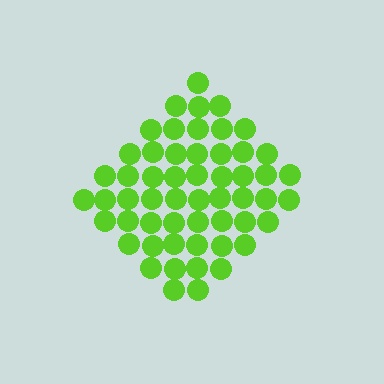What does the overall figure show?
The overall figure shows a diamond.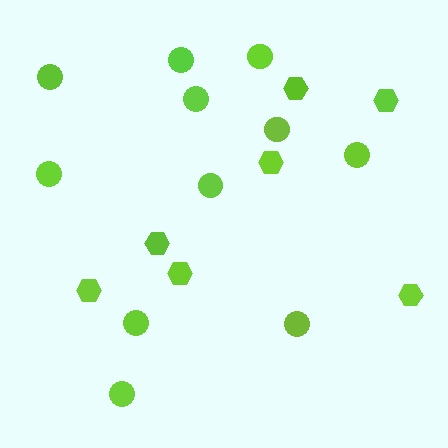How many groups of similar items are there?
There are 2 groups: one group of hexagons (7) and one group of circles (11).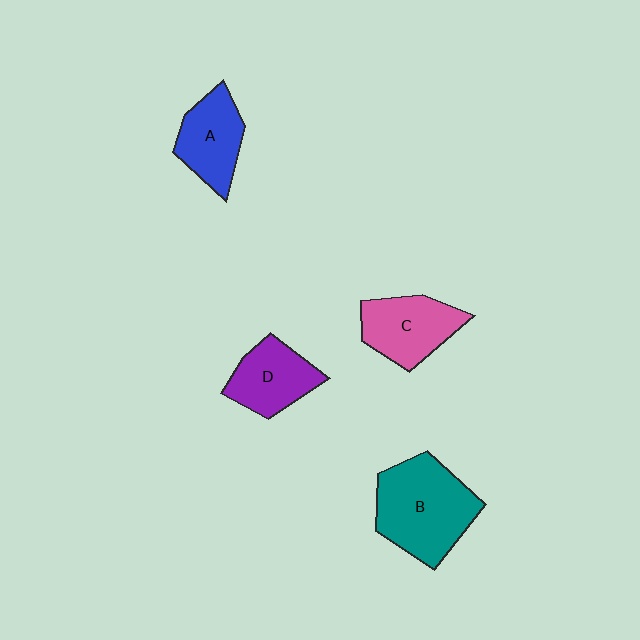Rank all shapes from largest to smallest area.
From largest to smallest: B (teal), C (pink), A (blue), D (purple).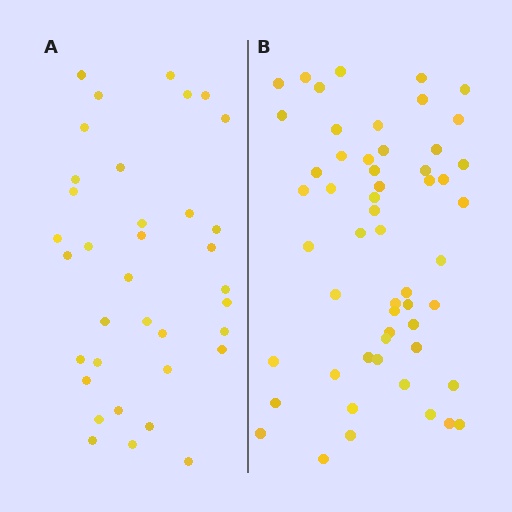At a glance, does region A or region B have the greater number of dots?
Region B (the right region) has more dots.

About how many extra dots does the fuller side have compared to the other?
Region B has approximately 20 more dots than region A.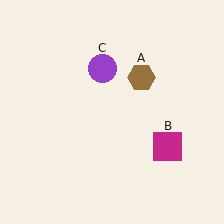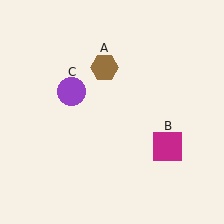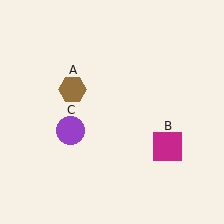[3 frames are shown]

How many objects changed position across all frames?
2 objects changed position: brown hexagon (object A), purple circle (object C).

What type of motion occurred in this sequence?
The brown hexagon (object A), purple circle (object C) rotated counterclockwise around the center of the scene.